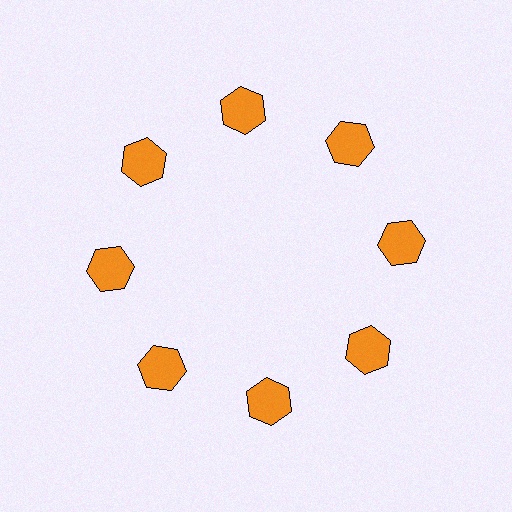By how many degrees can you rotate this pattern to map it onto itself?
The pattern maps onto itself every 45 degrees of rotation.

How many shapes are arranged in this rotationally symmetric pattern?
There are 8 shapes, arranged in 8 groups of 1.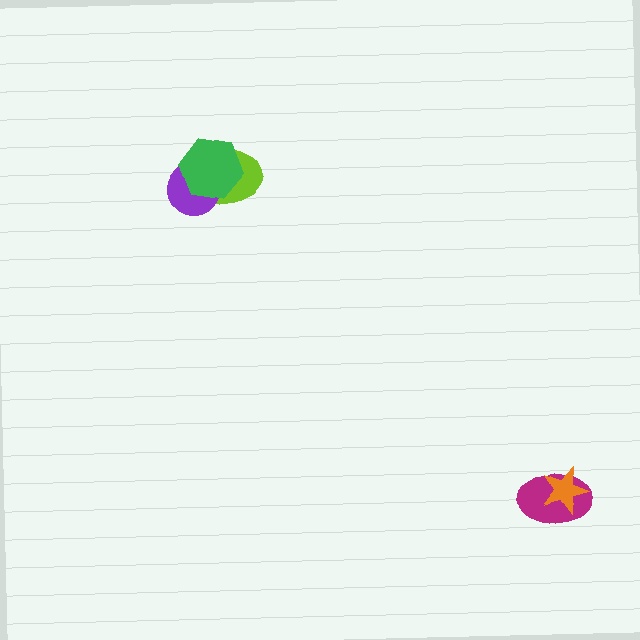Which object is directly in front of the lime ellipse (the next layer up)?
The purple circle is directly in front of the lime ellipse.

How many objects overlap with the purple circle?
2 objects overlap with the purple circle.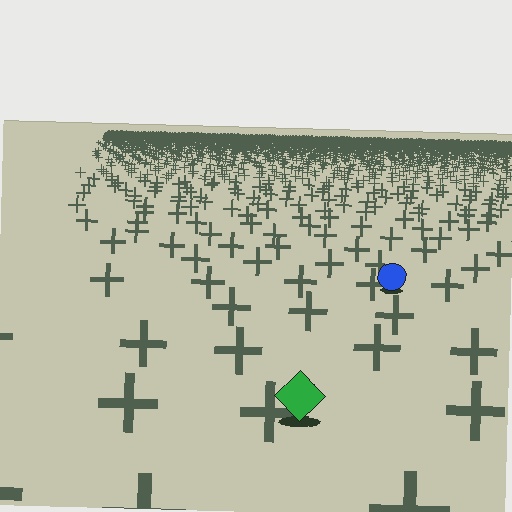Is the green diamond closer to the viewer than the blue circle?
Yes. The green diamond is closer — you can tell from the texture gradient: the ground texture is coarser near it.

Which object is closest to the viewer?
The green diamond is closest. The texture marks near it are larger and more spread out.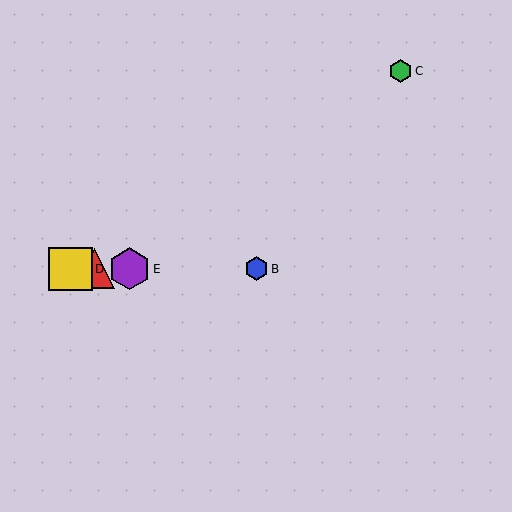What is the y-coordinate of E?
Object E is at y≈269.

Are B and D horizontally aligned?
Yes, both are at y≈269.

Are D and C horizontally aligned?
No, D is at y≈269 and C is at y≈71.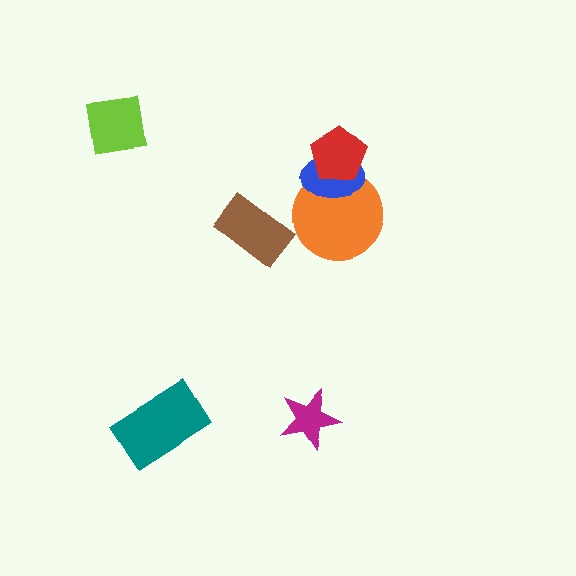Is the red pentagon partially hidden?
No, no other shape covers it.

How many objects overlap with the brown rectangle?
0 objects overlap with the brown rectangle.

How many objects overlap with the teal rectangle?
0 objects overlap with the teal rectangle.